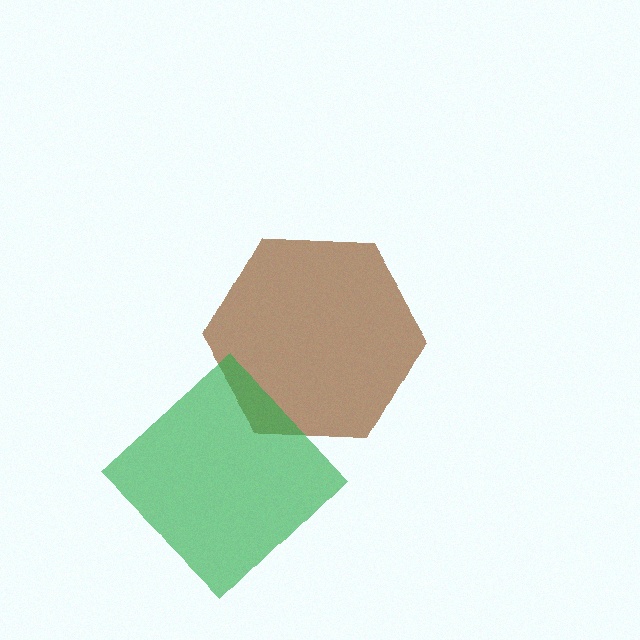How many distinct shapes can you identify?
There are 2 distinct shapes: a brown hexagon, a green diamond.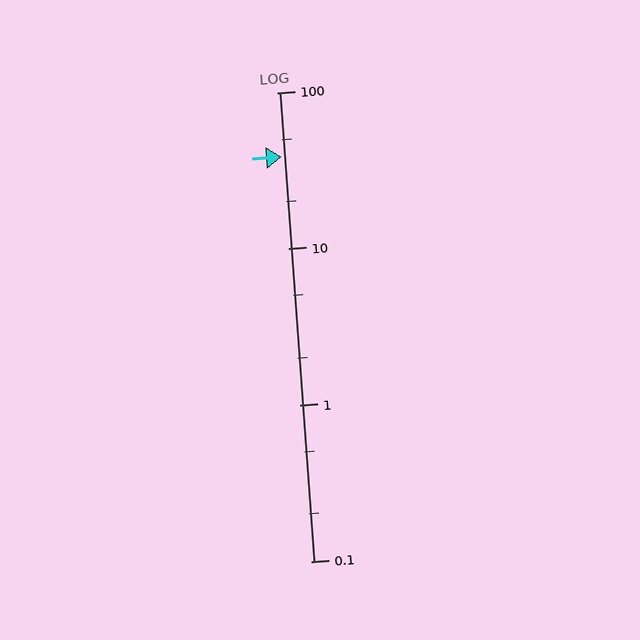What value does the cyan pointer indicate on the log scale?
The pointer indicates approximately 39.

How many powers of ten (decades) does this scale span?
The scale spans 3 decades, from 0.1 to 100.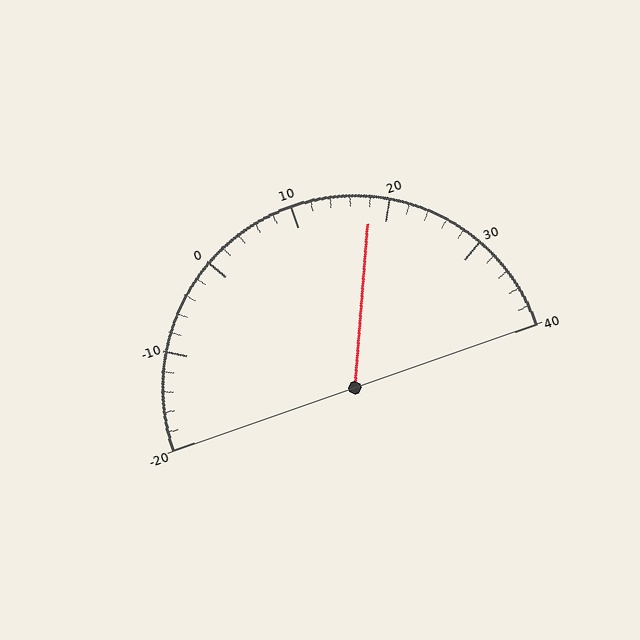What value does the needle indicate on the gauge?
The needle indicates approximately 18.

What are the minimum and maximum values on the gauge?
The gauge ranges from -20 to 40.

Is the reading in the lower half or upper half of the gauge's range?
The reading is in the upper half of the range (-20 to 40).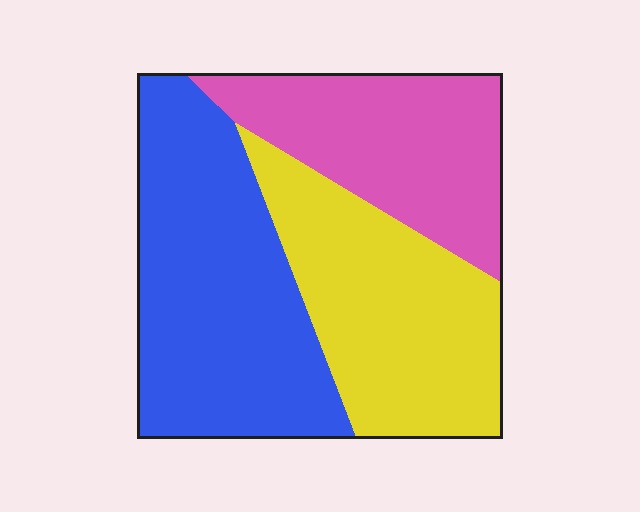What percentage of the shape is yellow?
Yellow takes up between a quarter and a half of the shape.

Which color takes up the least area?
Pink, at roughly 25%.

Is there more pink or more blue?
Blue.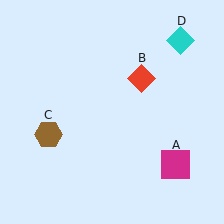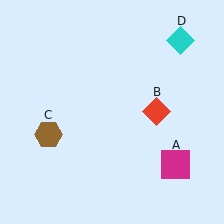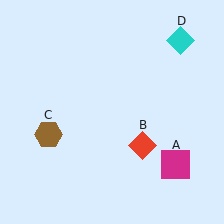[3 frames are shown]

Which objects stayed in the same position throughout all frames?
Magenta square (object A) and brown hexagon (object C) and cyan diamond (object D) remained stationary.